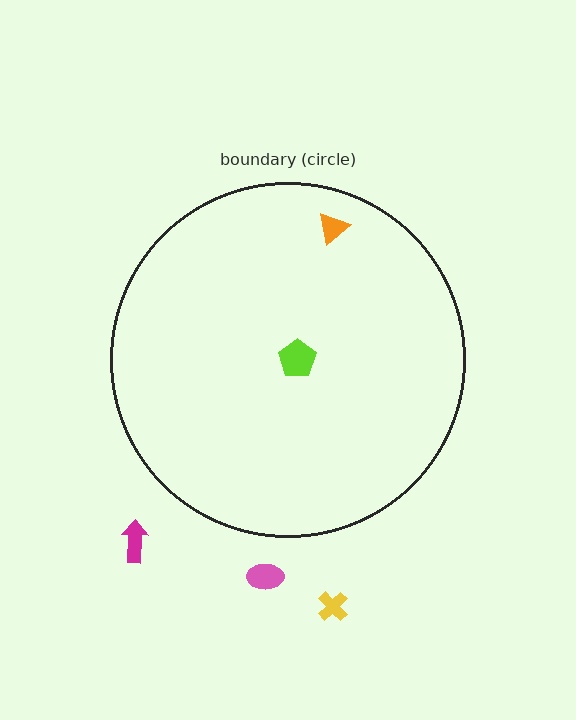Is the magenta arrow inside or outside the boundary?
Outside.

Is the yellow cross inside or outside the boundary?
Outside.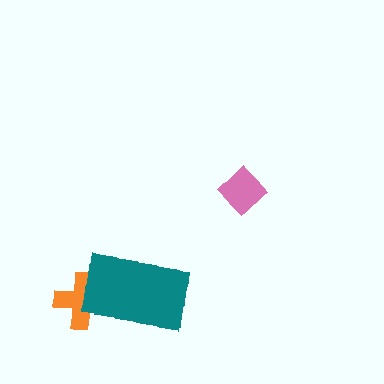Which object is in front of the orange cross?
The teal rectangle is in front of the orange cross.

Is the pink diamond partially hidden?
No, no other shape covers it.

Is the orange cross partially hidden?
Yes, it is partially covered by another shape.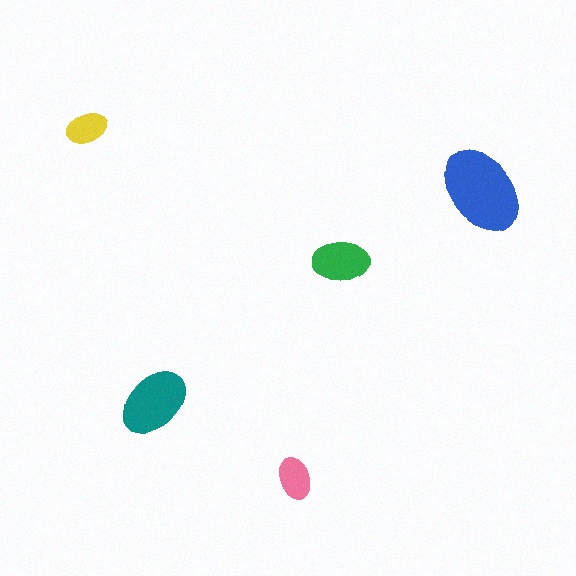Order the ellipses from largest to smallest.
the blue one, the teal one, the green one, the pink one, the yellow one.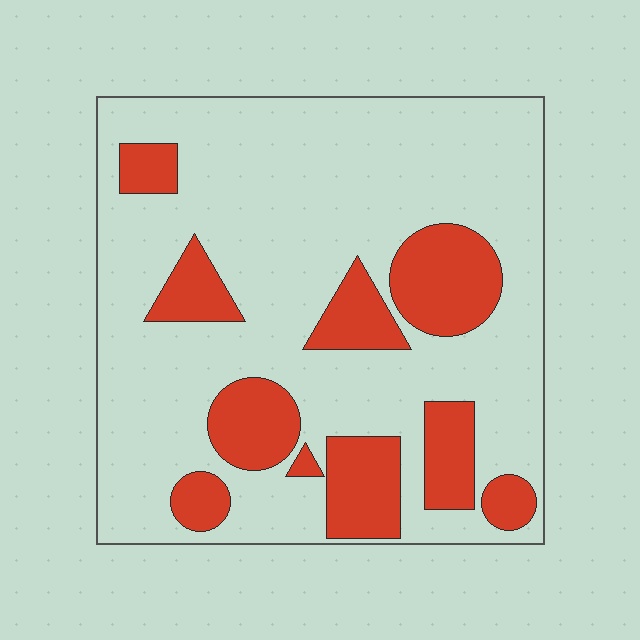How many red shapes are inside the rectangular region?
10.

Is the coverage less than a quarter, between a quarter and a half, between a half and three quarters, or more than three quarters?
Less than a quarter.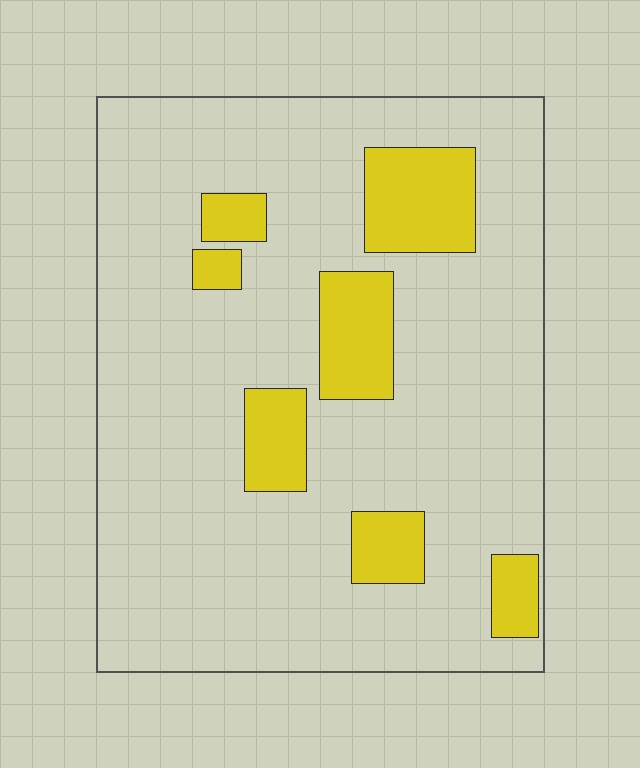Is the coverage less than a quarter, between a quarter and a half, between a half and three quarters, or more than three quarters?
Less than a quarter.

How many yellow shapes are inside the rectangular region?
7.